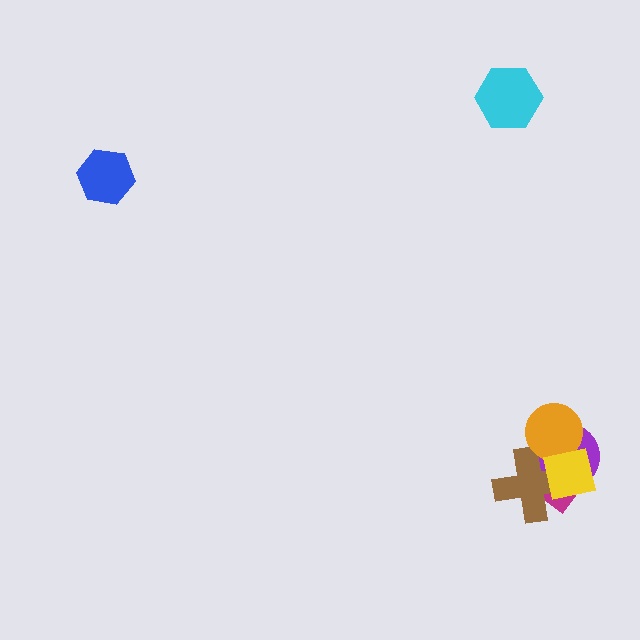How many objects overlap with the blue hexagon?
0 objects overlap with the blue hexagon.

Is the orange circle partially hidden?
Yes, it is partially covered by another shape.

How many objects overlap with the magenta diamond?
4 objects overlap with the magenta diamond.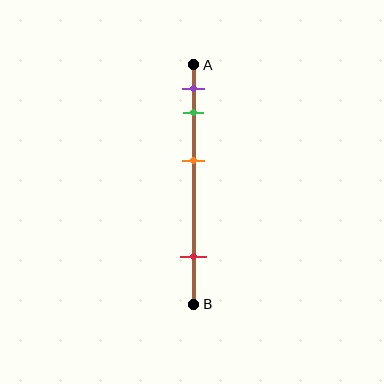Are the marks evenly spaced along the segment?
No, the marks are not evenly spaced.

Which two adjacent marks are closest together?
The purple and green marks are the closest adjacent pair.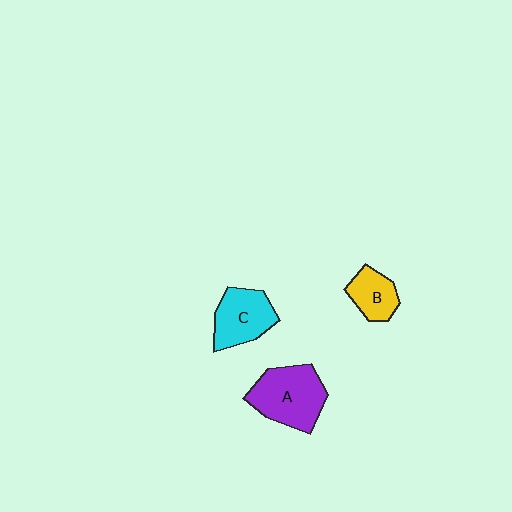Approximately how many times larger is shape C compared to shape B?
Approximately 1.4 times.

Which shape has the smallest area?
Shape B (yellow).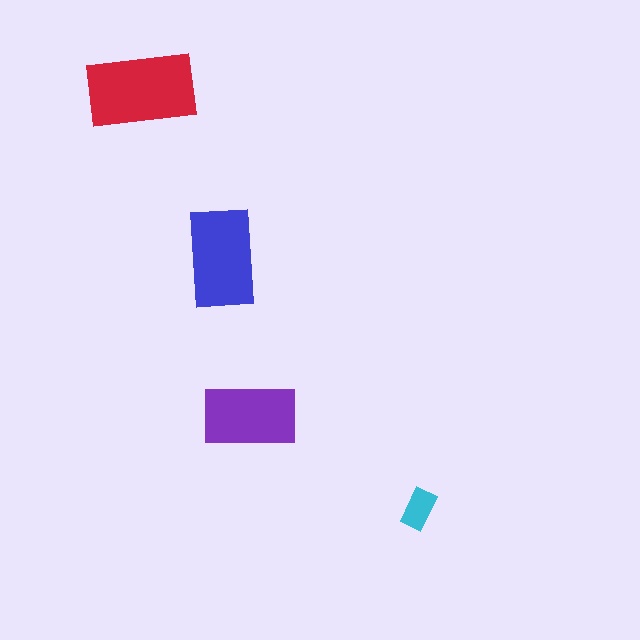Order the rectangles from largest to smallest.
the red one, the blue one, the purple one, the cyan one.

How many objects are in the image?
There are 4 objects in the image.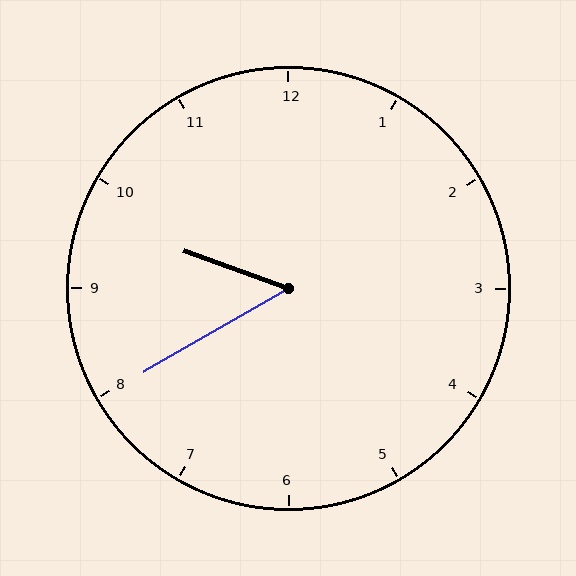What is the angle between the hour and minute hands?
Approximately 50 degrees.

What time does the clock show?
9:40.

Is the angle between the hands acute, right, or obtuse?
It is acute.